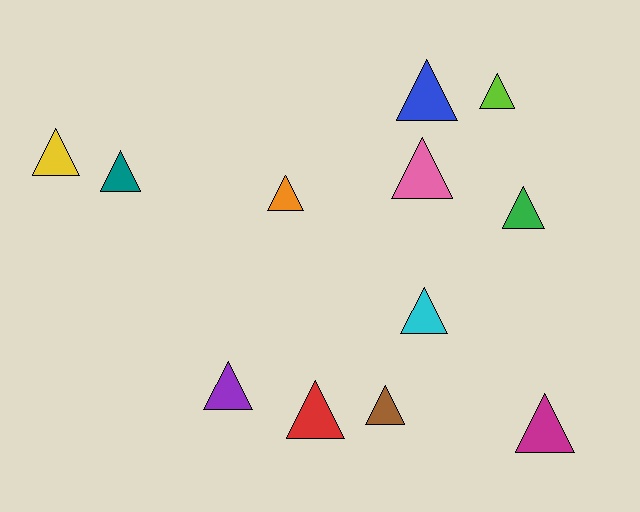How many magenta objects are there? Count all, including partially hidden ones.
There is 1 magenta object.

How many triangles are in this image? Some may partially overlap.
There are 12 triangles.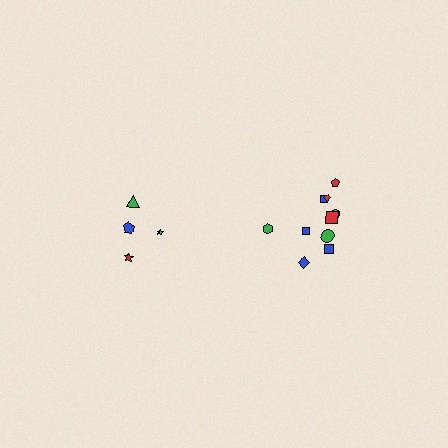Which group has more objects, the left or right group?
The right group.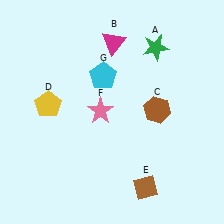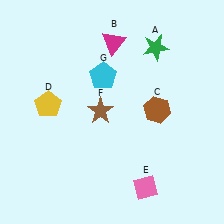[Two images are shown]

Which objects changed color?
E changed from brown to pink. F changed from pink to brown.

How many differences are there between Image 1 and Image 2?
There are 2 differences between the two images.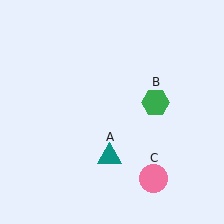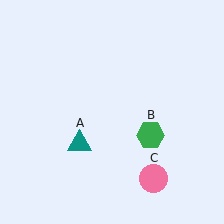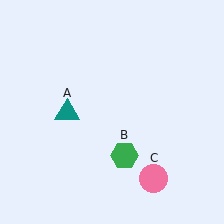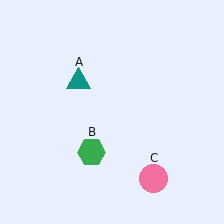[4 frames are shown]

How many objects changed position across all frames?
2 objects changed position: teal triangle (object A), green hexagon (object B).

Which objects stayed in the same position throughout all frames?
Pink circle (object C) remained stationary.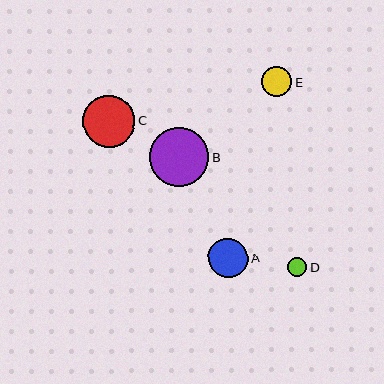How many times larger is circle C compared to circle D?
Circle C is approximately 2.7 times the size of circle D.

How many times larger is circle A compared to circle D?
Circle A is approximately 2.1 times the size of circle D.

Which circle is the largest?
Circle B is the largest with a size of approximately 59 pixels.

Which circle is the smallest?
Circle D is the smallest with a size of approximately 19 pixels.